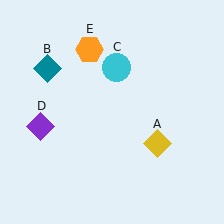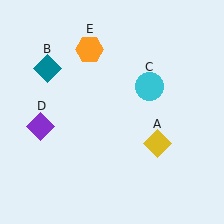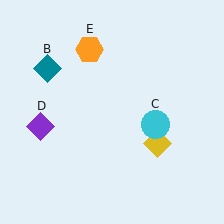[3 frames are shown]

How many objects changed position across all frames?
1 object changed position: cyan circle (object C).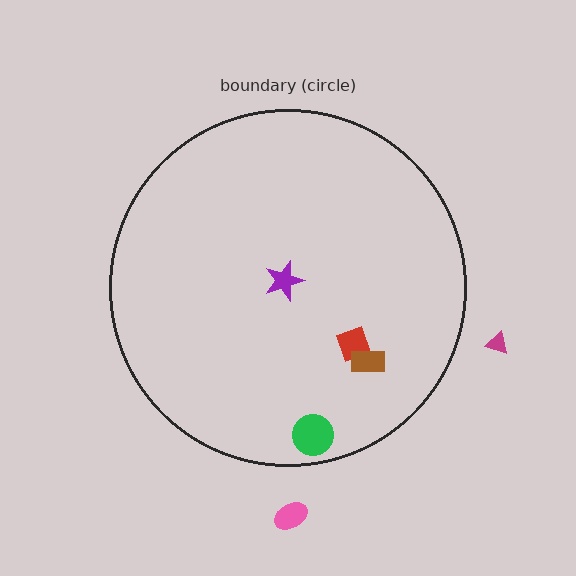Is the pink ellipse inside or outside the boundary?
Outside.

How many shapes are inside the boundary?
4 inside, 2 outside.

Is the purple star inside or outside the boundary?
Inside.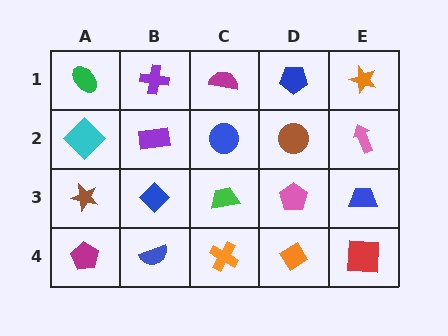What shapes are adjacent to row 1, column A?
A cyan diamond (row 2, column A), a purple cross (row 1, column B).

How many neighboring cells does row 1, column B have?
3.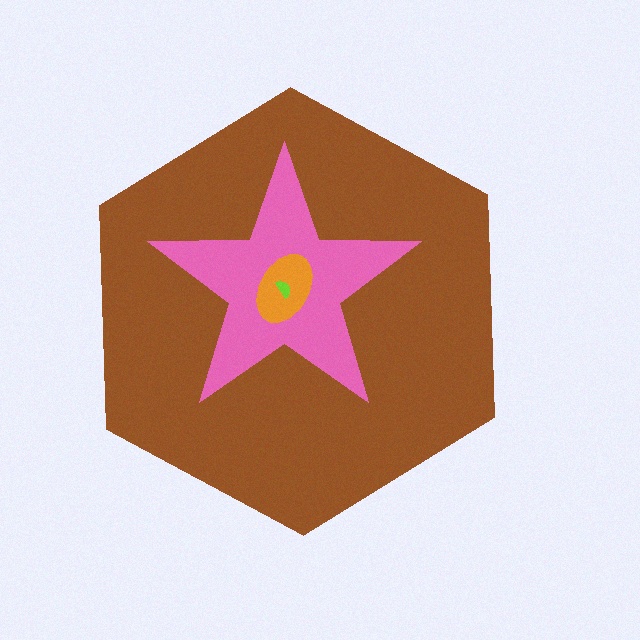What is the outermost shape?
The brown hexagon.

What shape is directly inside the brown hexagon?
The pink star.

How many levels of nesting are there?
4.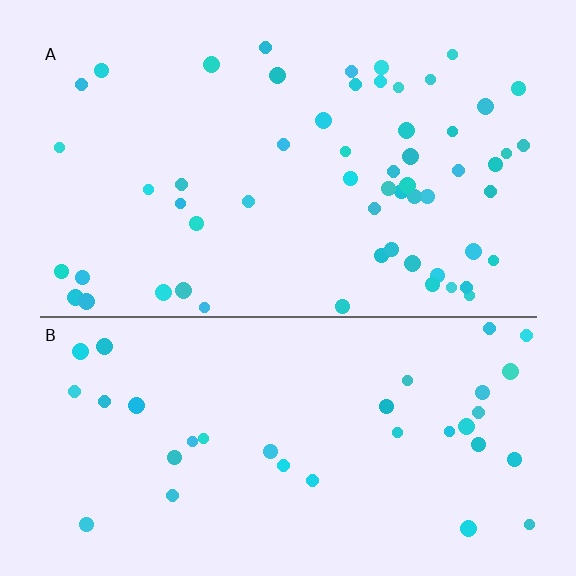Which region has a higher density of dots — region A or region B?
A (the top).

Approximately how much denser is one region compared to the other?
Approximately 1.7× — region A over region B.